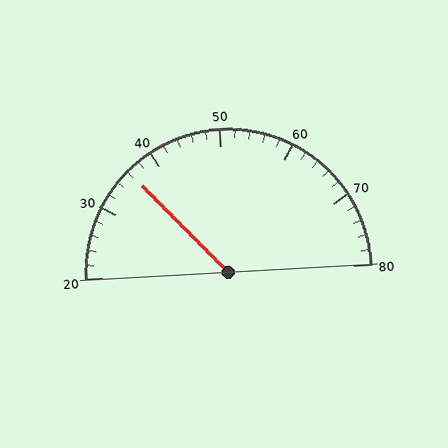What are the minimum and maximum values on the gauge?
The gauge ranges from 20 to 80.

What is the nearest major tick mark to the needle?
The nearest major tick mark is 40.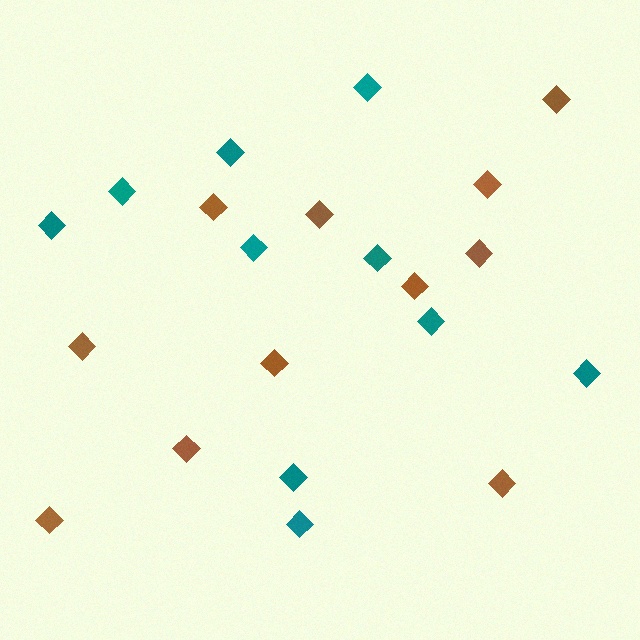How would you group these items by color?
There are 2 groups: one group of teal diamonds (10) and one group of brown diamonds (11).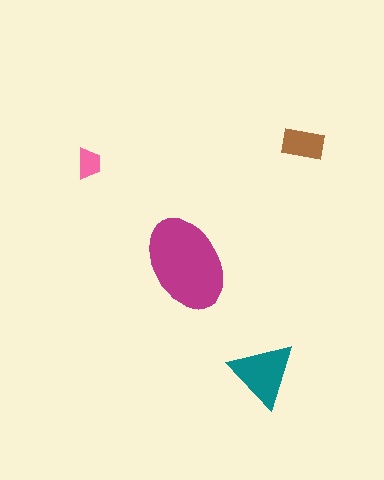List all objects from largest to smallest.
The magenta ellipse, the teal triangle, the brown rectangle, the pink trapezoid.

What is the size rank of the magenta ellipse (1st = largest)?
1st.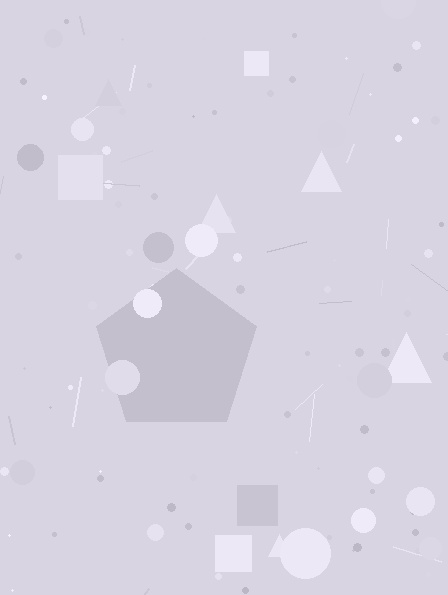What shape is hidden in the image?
A pentagon is hidden in the image.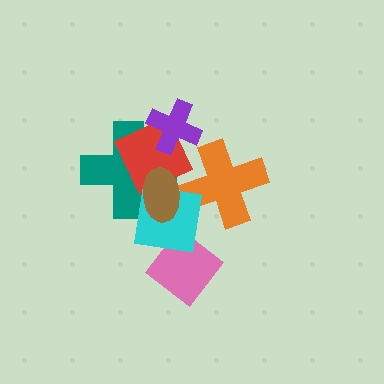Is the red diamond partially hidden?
Yes, it is partially covered by another shape.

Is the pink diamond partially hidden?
Yes, it is partially covered by another shape.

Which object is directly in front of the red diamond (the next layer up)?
The purple cross is directly in front of the red diamond.